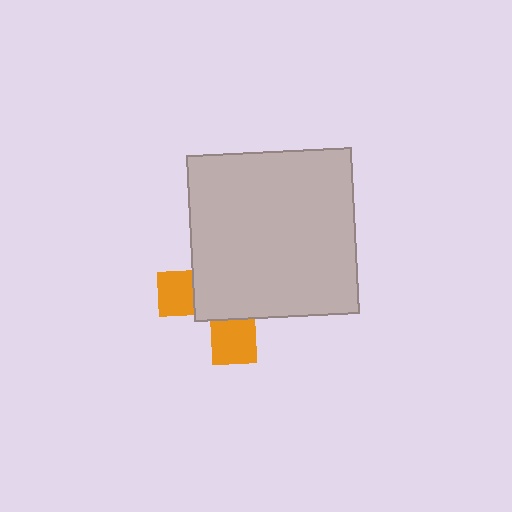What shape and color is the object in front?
The object in front is a light gray square.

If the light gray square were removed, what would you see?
You would see the complete orange cross.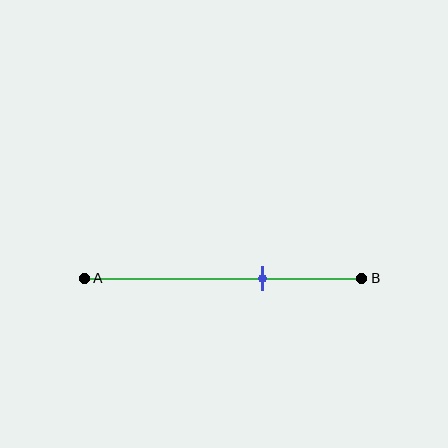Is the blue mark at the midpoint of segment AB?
No, the mark is at about 65% from A, not at the 50% midpoint.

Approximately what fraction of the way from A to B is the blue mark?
The blue mark is approximately 65% of the way from A to B.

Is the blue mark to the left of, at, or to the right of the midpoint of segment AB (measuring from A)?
The blue mark is to the right of the midpoint of segment AB.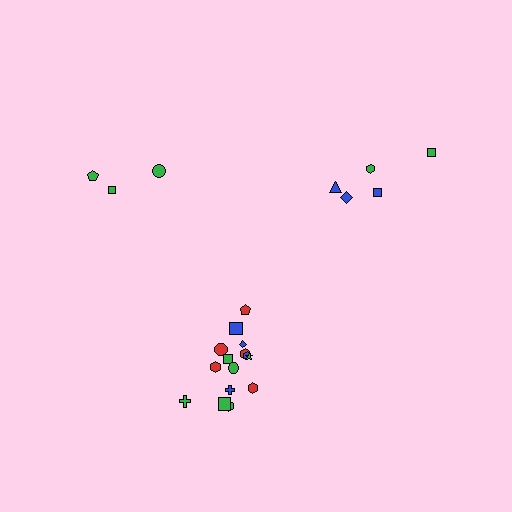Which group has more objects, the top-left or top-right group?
The top-right group.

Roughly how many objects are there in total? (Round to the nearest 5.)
Roughly 25 objects in total.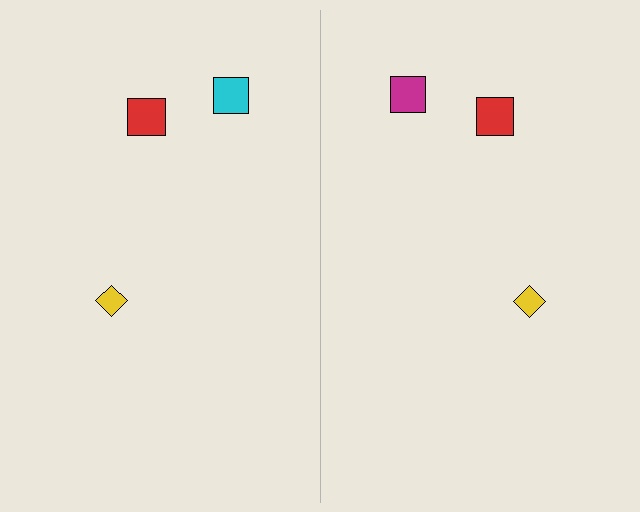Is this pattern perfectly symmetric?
No, the pattern is not perfectly symmetric. The magenta square on the right side breaks the symmetry — its mirror counterpart is cyan.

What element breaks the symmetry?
The magenta square on the right side breaks the symmetry — its mirror counterpart is cyan.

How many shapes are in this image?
There are 6 shapes in this image.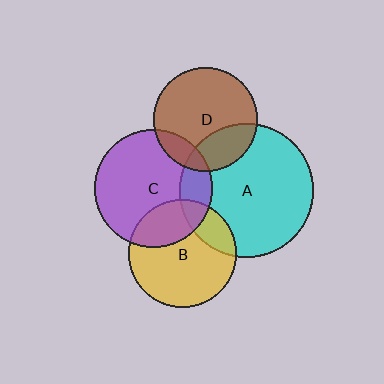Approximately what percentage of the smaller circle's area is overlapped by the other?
Approximately 15%.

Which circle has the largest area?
Circle A (cyan).